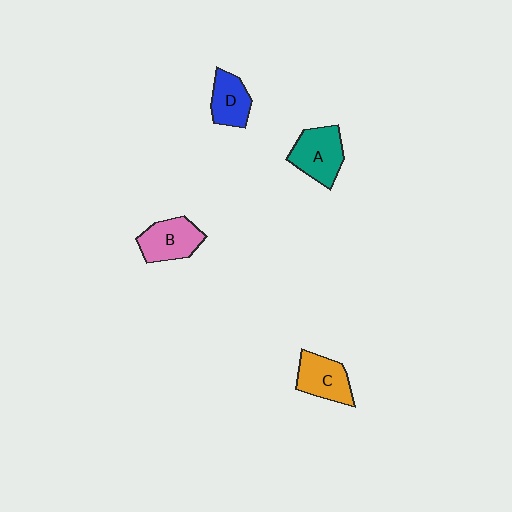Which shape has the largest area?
Shape A (teal).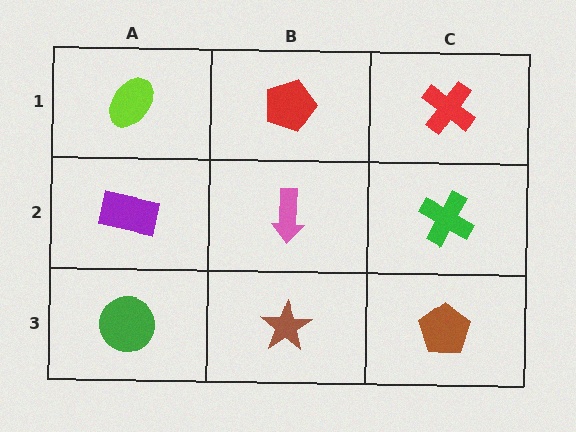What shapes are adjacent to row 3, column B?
A pink arrow (row 2, column B), a green circle (row 3, column A), a brown pentagon (row 3, column C).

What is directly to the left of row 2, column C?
A pink arrow.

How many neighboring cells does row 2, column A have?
3.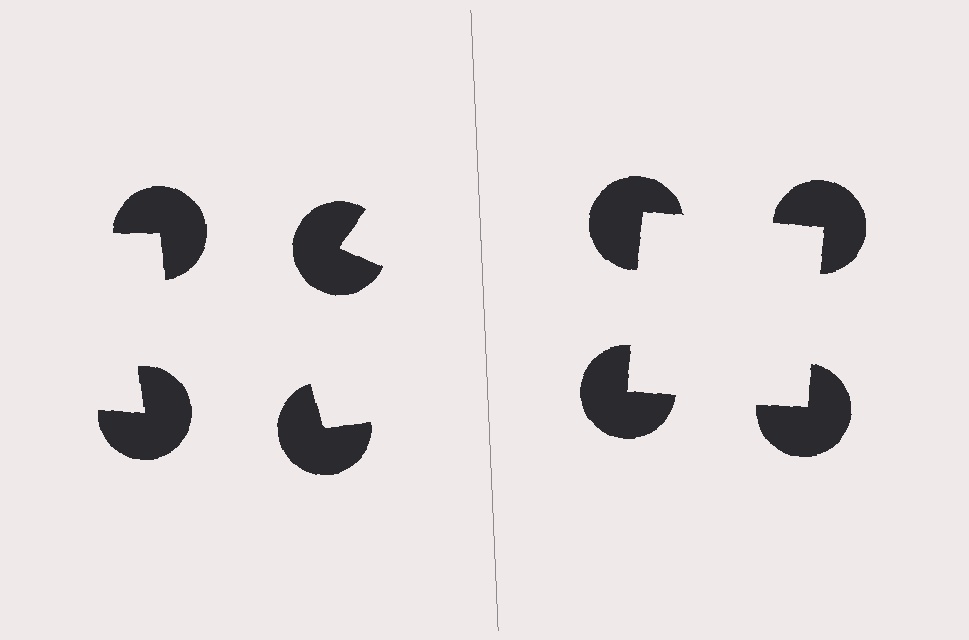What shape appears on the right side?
An illusory square.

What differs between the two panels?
The pac-man discs are positioned identically on both sides; only the wedge orientations differ. On the right they align to a square; on the left they are misaligned.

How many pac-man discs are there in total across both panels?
8 — 4 on each side.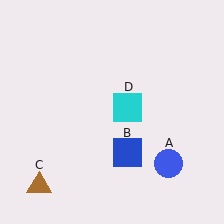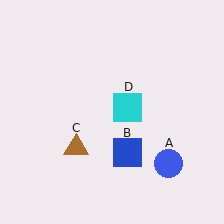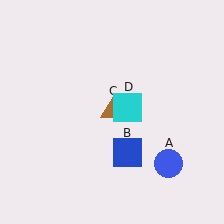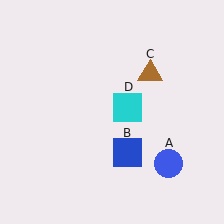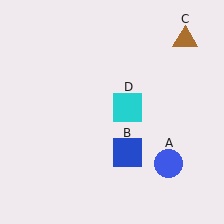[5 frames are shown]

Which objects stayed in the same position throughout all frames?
Blue circle (object A) and blue square (object B) and cyan square (object D) remained stationary.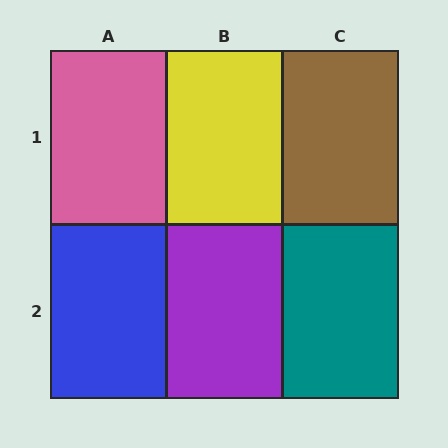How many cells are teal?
1 cell is teal.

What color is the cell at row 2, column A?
Blue.